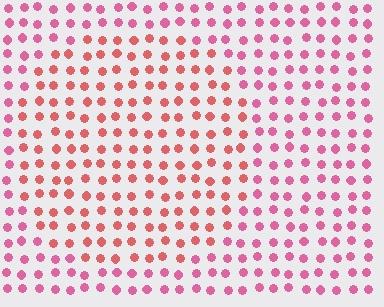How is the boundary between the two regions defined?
The boundary is defined purely by a slight shift in hue (about 27 degrees). Spacing, size, and orientation are identical on both sides.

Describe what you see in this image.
The image is filled with small pink elements in a uniform arrangement. A circle-shaped region is visible where the elements are tinted to a slightly different hue, forming a subtle color boundary.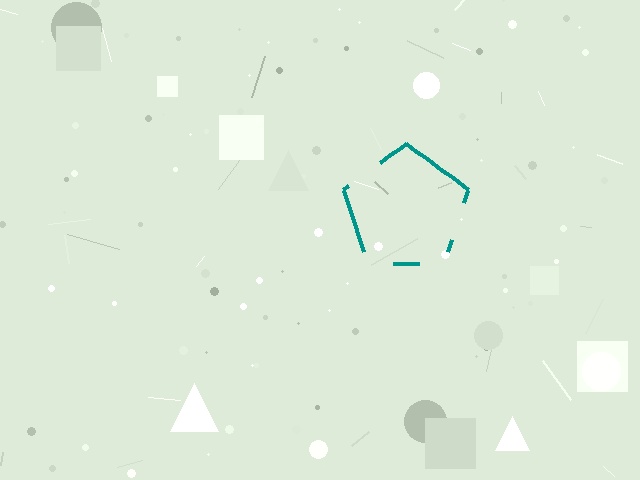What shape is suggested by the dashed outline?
The dashed outline suggests a pentagon.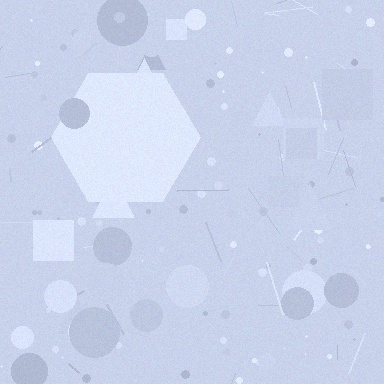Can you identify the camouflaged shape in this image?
The camouflaged shape is a hexagon.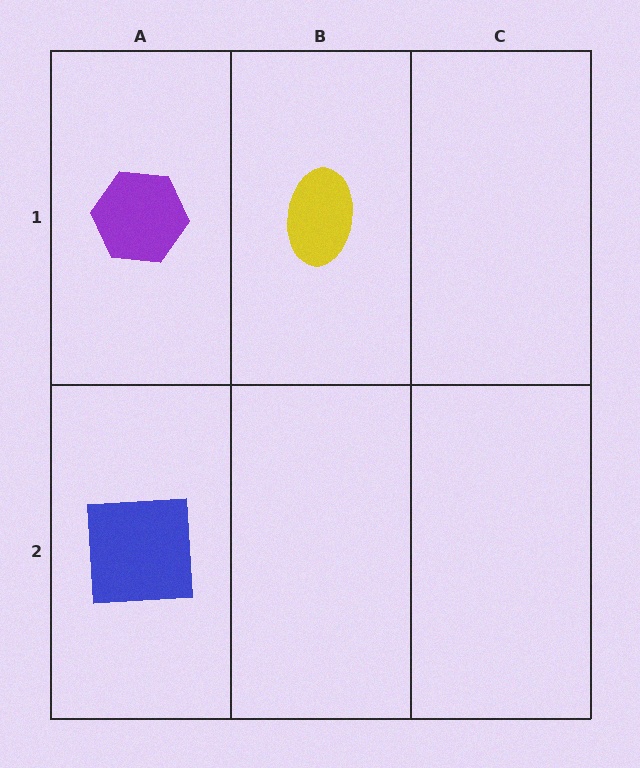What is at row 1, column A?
A purple hexagon.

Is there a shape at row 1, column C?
No, that cell is empty.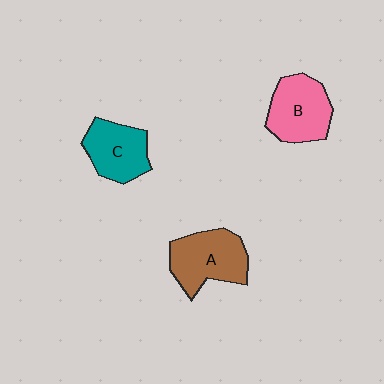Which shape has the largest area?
Shape A (brown).